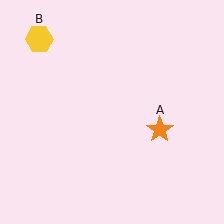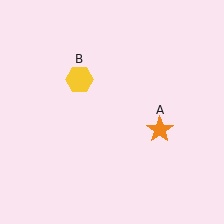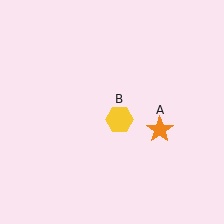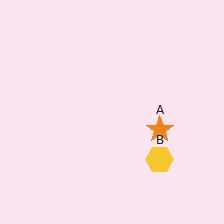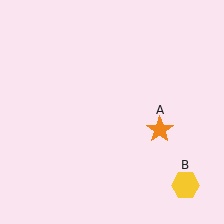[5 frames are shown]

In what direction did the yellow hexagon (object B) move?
The yellow hexagon (object B) moved down and to the right.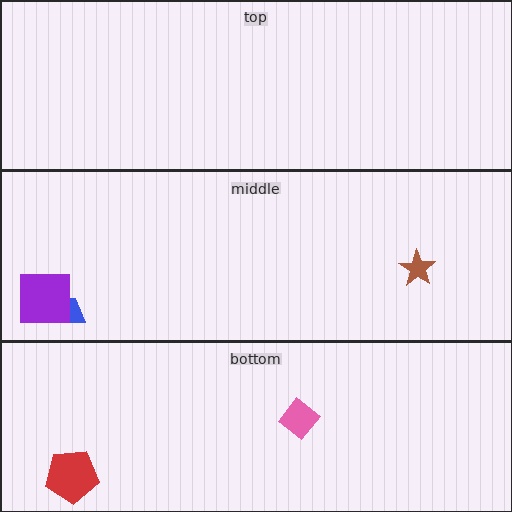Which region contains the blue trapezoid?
The middle region.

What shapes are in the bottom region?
The pink diamond, the red pentagon.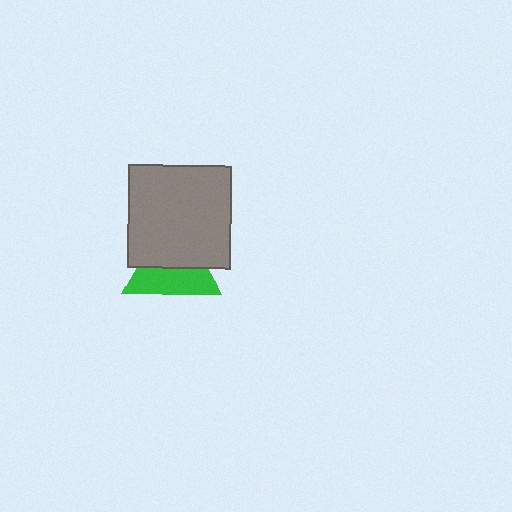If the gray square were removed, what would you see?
You would see the complete green triangle.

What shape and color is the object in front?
The object in front is a gray square.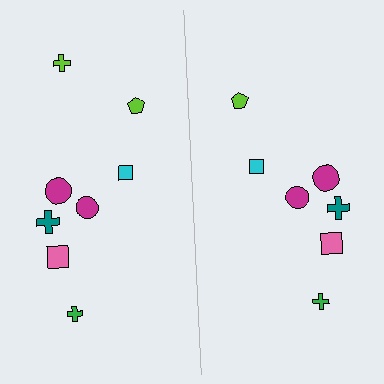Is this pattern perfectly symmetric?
No, the pattern is not perfectly symmetric. A lime cross is missing from the right side.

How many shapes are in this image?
There are 15 shapes in this image.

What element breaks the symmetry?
A lime cross is missing from the right side.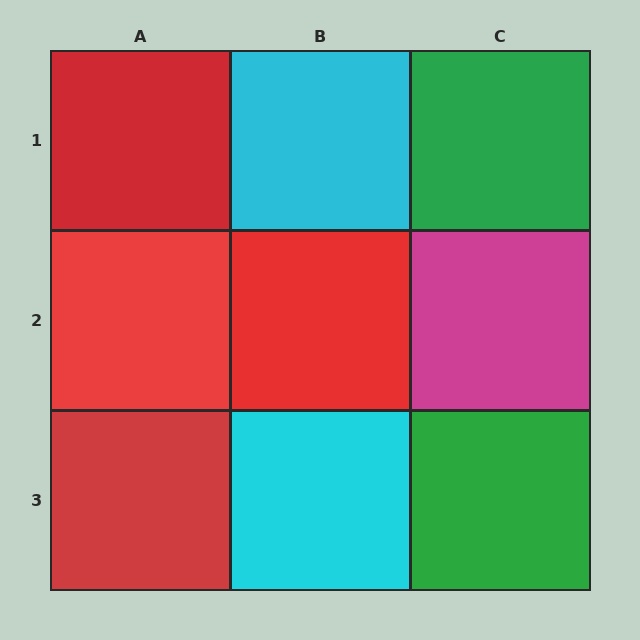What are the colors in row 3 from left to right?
Red, cyan, green.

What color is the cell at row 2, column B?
Red.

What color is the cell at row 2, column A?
Red.